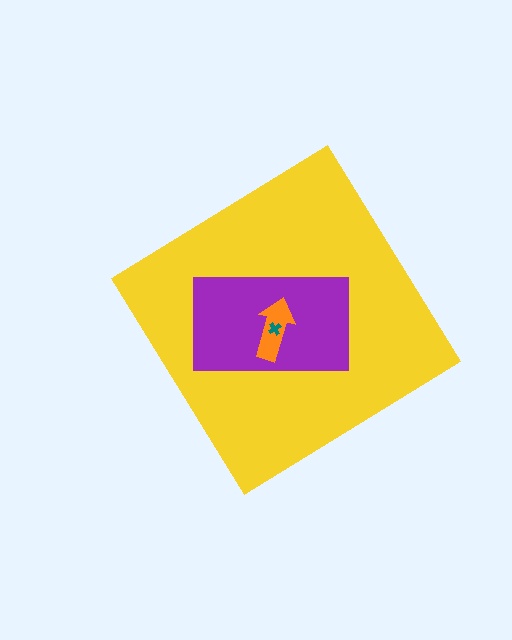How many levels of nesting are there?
4.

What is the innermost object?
The teal cross.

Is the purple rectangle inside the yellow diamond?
Yes.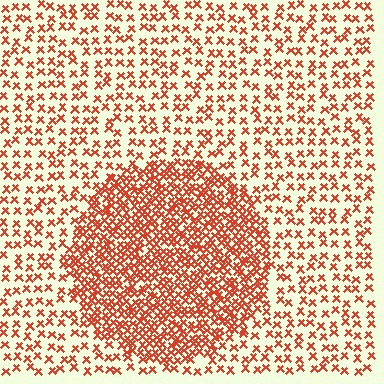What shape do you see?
I see a circle.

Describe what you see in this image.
The image contains small red elements arranged at two different densities. A circle-shaped region is visible where the elements are more densely packed than the surrounding area.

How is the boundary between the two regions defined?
The boundary is defined by a change in element density (approximately 2.4x ratio). All elements are the same color, size, and shape.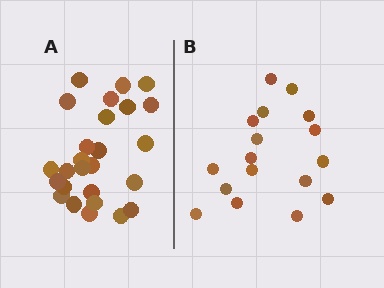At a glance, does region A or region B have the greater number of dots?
Region A (the left region) has more dots.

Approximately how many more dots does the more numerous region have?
Region A has roughly 8 or so more dots than region B.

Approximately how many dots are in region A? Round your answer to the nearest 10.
About 30 dots. (The exact count is 26, which rounds to 30.)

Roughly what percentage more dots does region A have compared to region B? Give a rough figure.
About 55% more.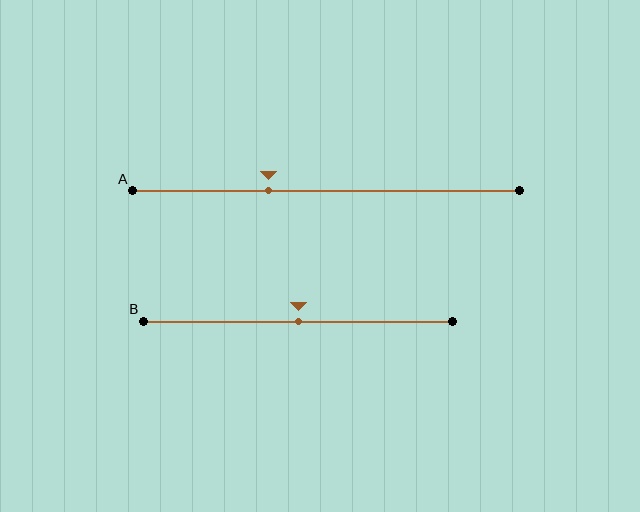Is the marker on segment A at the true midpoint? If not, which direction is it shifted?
No, the marker on segment A is shifted to the left by about 15% of the segment length.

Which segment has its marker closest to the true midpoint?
Segment B has its marker closest to the true midpoint.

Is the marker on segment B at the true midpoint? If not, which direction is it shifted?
Yes, the marker on segment B is at the true midpoint.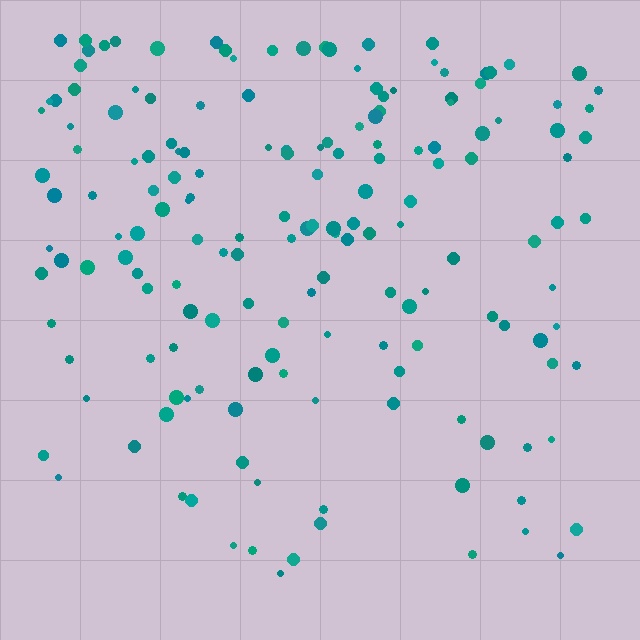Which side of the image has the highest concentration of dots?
The top.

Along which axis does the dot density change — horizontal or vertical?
Vertical.